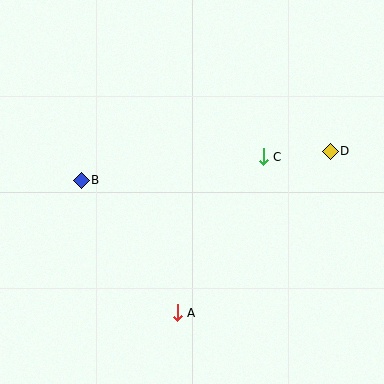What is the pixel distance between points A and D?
The distance between A and D is 222 pixels.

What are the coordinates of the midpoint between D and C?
The midpoint between D and C is at (297, 154).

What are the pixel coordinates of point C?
Point C is at (263, 157).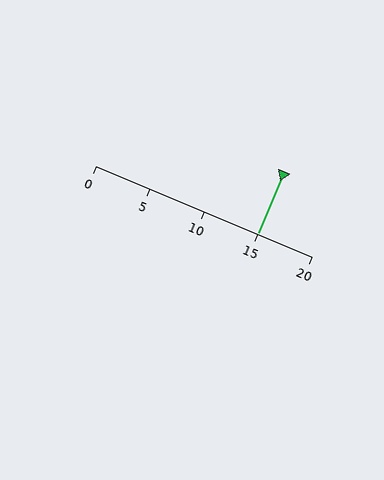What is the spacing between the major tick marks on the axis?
The major ticks are spaced 5 apart.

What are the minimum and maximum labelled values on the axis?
The axis runs from 0 to 20.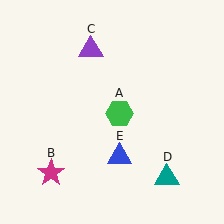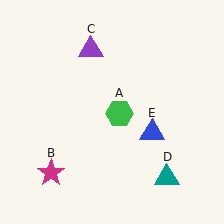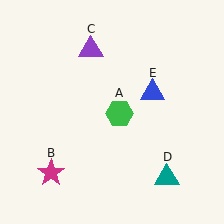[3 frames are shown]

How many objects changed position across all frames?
1 object changed position: blue triangle (object E).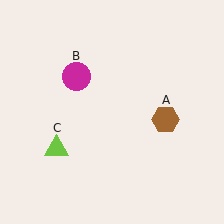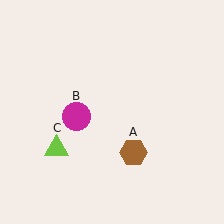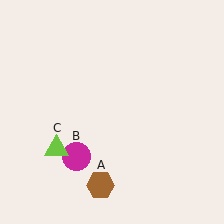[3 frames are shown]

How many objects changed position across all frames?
2 objects changed position: brown hexagon (object A), magenta circle (object B).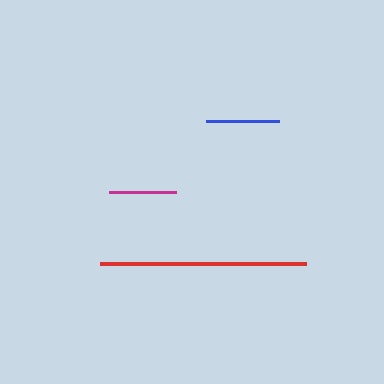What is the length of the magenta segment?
The magenta segment is approximately 67 pixels long.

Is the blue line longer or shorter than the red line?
The red line is longer than the blue line.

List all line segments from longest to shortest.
From longest to shortest: red, blue, magenta.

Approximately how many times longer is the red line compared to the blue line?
The red line is approximately 2.8 times the length of the blue line.